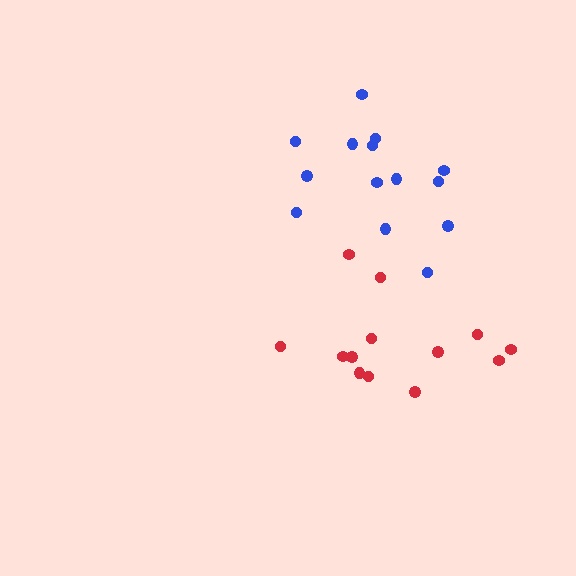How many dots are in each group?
Group 1: 14 dots, Group 2: 13 dots (27 total).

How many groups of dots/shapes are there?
There are 2 groups.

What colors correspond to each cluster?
The clusters are colored: blue, red.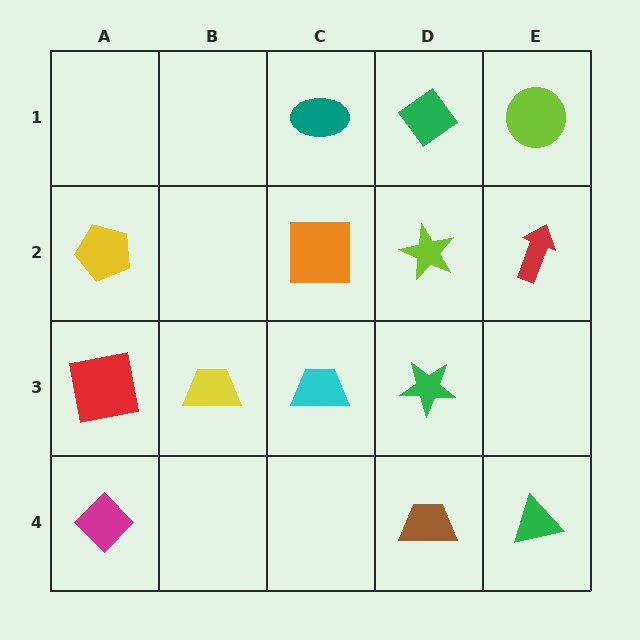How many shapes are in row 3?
4 shapes.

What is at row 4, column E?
A green triangle.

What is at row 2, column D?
A lime star.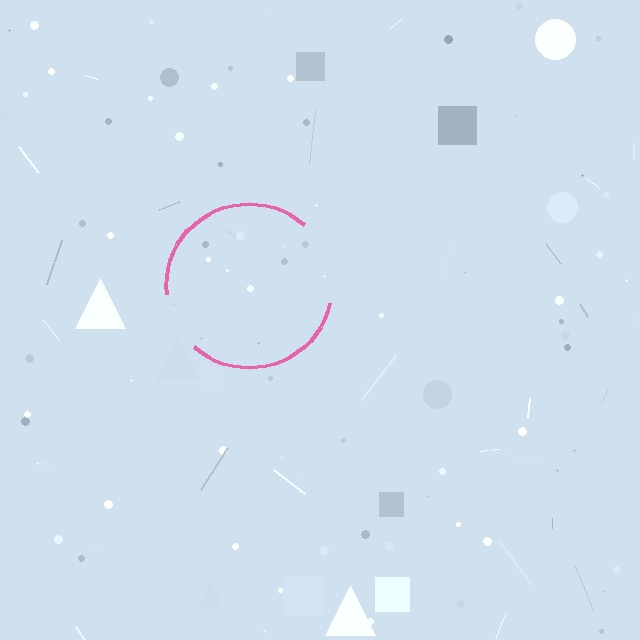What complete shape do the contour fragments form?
The contour fragments form a circle.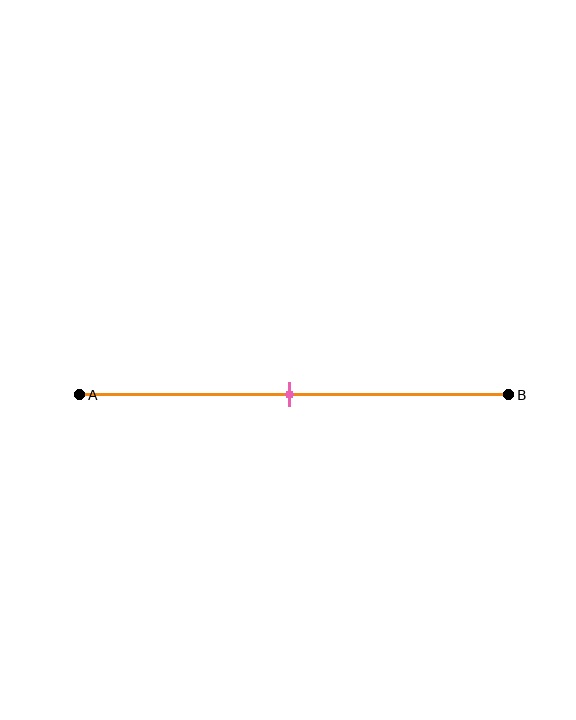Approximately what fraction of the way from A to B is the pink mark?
The pink mark is approximately 50% of the way from A to B.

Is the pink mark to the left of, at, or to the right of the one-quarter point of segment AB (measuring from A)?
The pink mark is to the right of the one-quarter point of segment AB.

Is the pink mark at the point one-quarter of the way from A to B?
No, the mark is at about 50% from A, not at the 25% one-quarter point.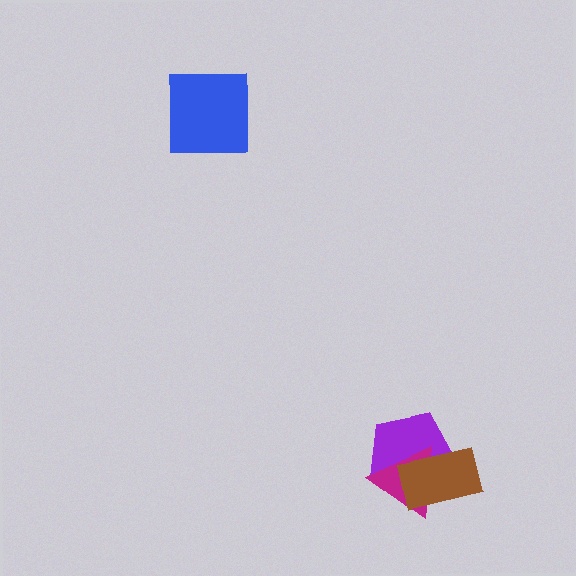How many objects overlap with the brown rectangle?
2 objects overlap with the brown rectangle.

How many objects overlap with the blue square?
0 objects overlap with the blue square.